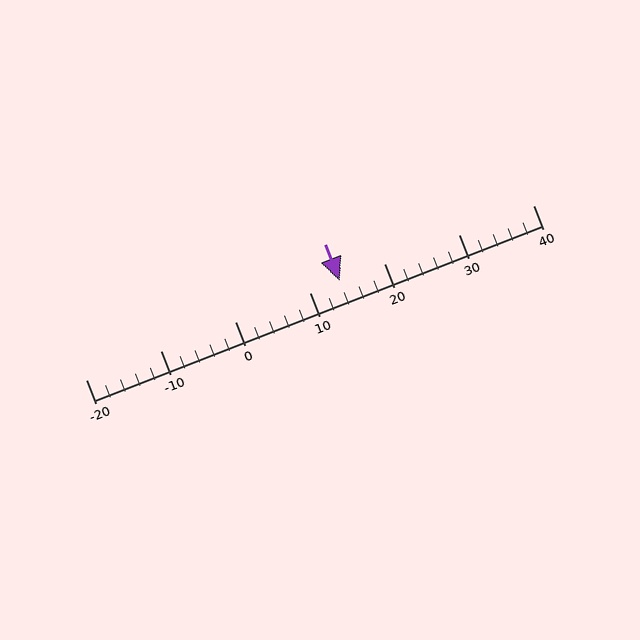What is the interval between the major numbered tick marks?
The major tick marks are spaced 10 units apart.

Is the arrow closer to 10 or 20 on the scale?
The arrow is closer to 10.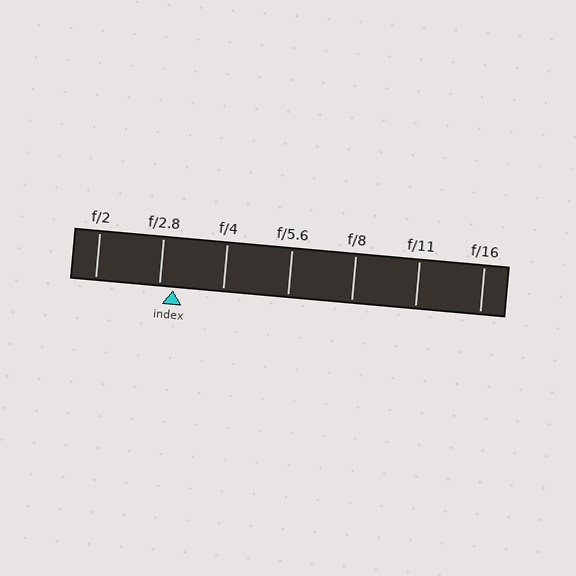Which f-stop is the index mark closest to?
The index mark is closest to f/2.8.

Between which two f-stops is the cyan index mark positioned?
The index mark is between f/2.8 and f/4.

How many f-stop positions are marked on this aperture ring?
There are 7 f-stop positions marked.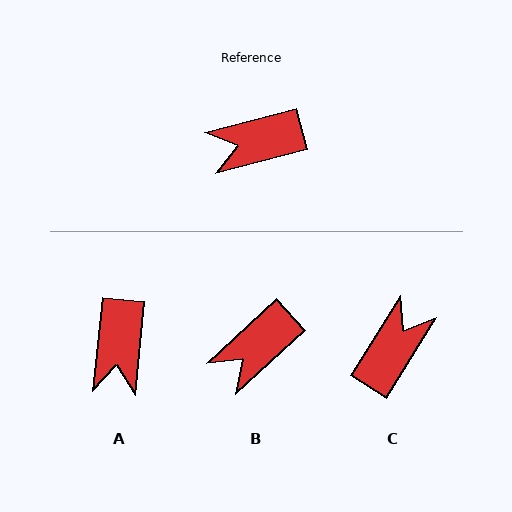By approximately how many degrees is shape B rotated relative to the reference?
Approximately 28 degrees counter-clockwise.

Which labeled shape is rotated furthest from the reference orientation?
C, about 136 degrees away.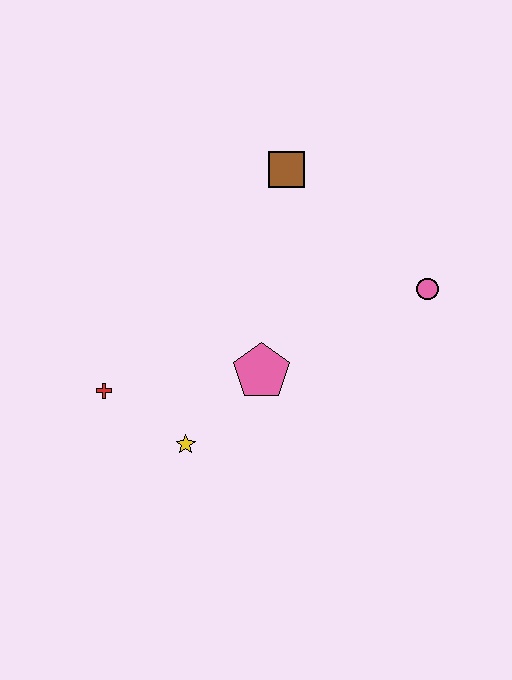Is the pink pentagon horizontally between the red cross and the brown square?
Yes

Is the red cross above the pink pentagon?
No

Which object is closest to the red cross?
The yellow star is closest to the red cross.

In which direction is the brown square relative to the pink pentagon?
The brown square is above the pink pentagon.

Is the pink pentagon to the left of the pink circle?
Yes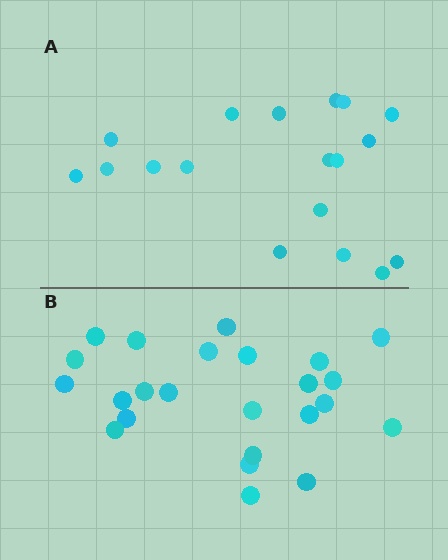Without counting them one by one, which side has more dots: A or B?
Region B (the bottom region) has more dots.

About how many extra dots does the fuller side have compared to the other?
Region B has about 6 more dots than region A.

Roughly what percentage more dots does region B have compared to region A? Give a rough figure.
About 35% more.